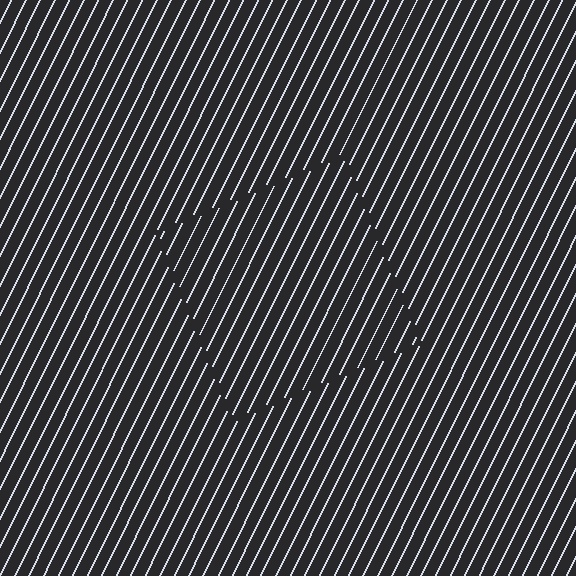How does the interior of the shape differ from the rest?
The interior of the shape contains the same grating, shifted by half a period — the contour is defined by the phase discontinuity where line-ends from the inner and outer gratings abut.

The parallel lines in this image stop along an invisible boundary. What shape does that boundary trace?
An illusory square. The interior of the shape contains the same grating, shifted by half a period — the contour is defined by the phase discontinuity where line-ends from the inner and outer gratings abut.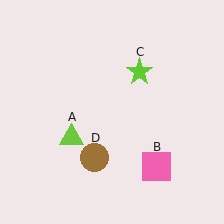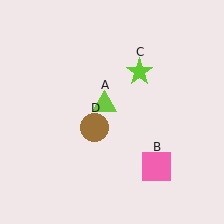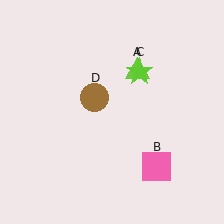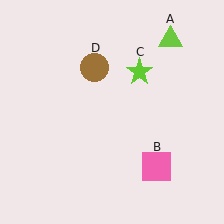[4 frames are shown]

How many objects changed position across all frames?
2 objects changed position: lime triangle (object A), brown circle (object D).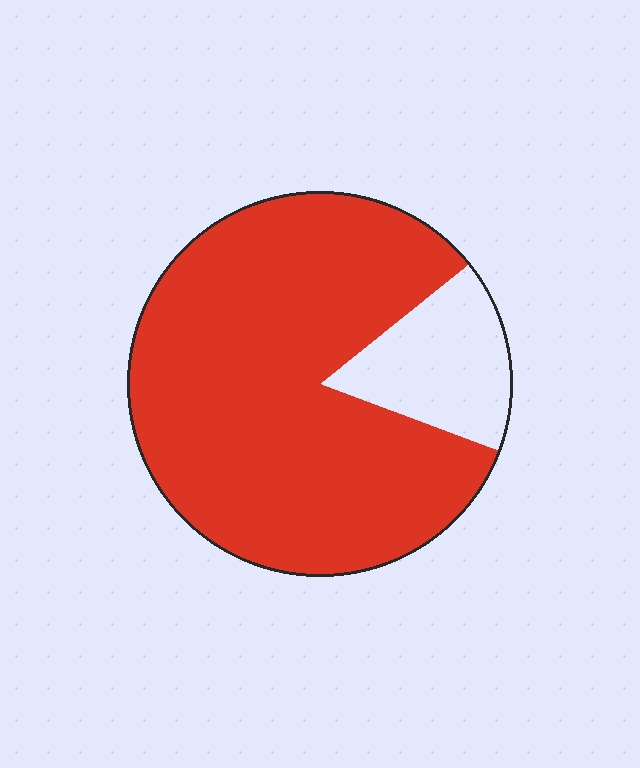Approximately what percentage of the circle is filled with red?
Approximately 85%.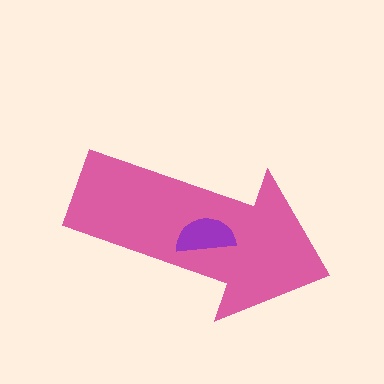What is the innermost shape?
The purple semicircle.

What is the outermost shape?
The pink arrow.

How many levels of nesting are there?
2.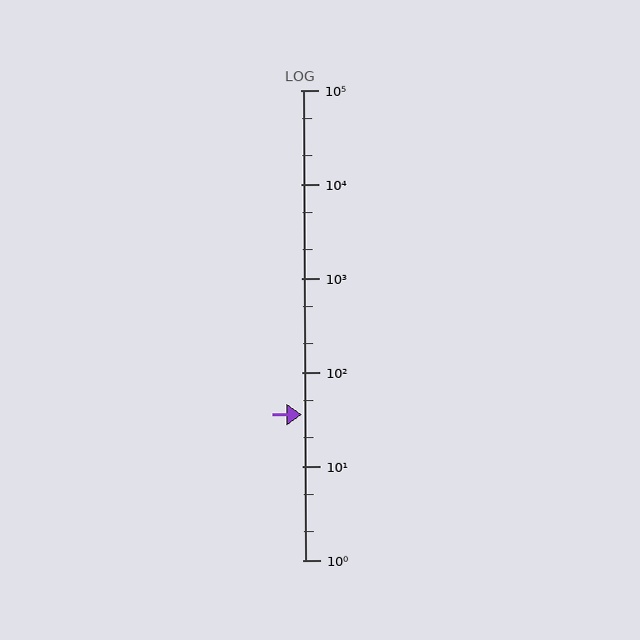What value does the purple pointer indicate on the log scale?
The pointer indicates approximately 35.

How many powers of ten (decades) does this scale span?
The scale spans 5 decades, from 1 to 100000.